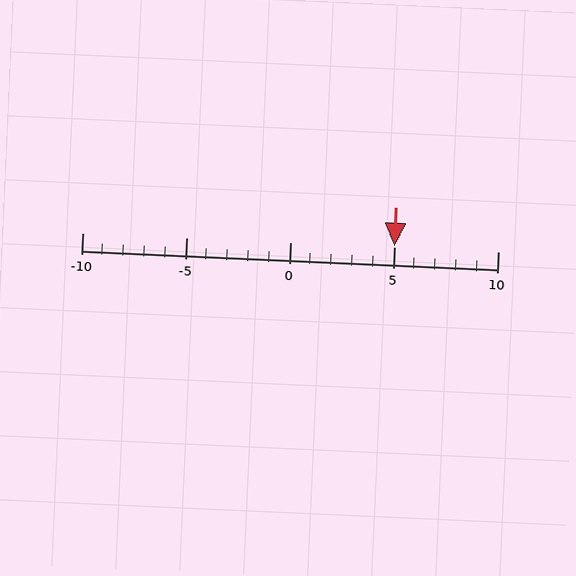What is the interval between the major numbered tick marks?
The major tick marks are spaced 5 units apart.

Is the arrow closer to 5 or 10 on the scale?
The arrow is closer to 5.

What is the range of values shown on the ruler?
The ruler shows values from -10 to 10.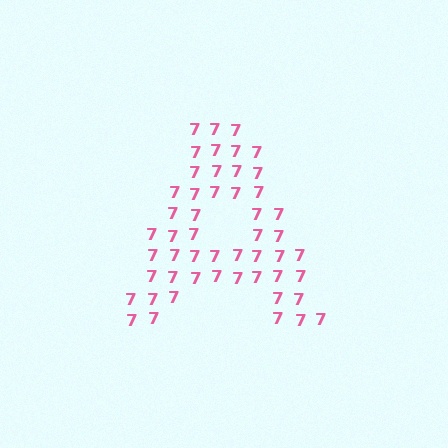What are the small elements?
The small elements are digit 7's.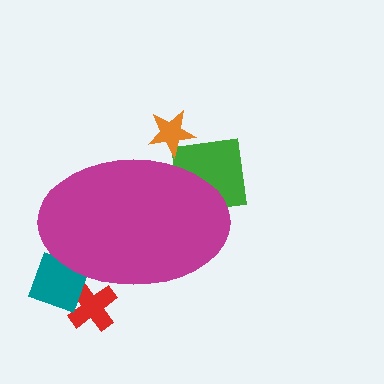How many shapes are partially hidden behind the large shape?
4 shapes are partially hidden.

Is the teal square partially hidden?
Yes, the teal square is partially hidden behind the magenta ellipse.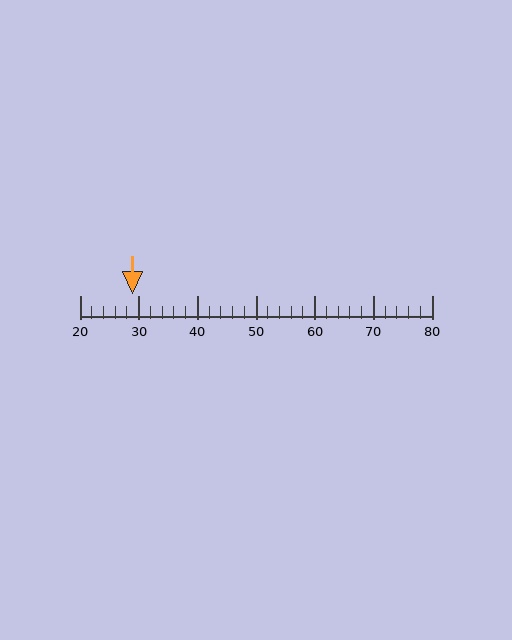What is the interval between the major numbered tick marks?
The major tick marks are spaced 10 units apart.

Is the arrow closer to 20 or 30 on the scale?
The arrow is closer to 30.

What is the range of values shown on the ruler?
The ruler shows values from 20 to 80.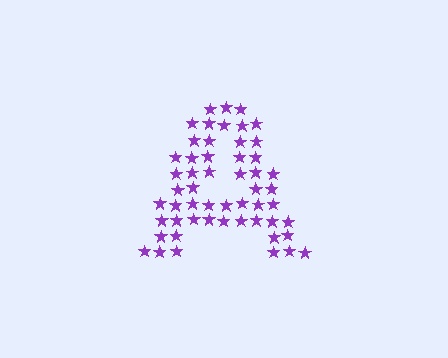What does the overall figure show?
The overall figure shows the letter A.